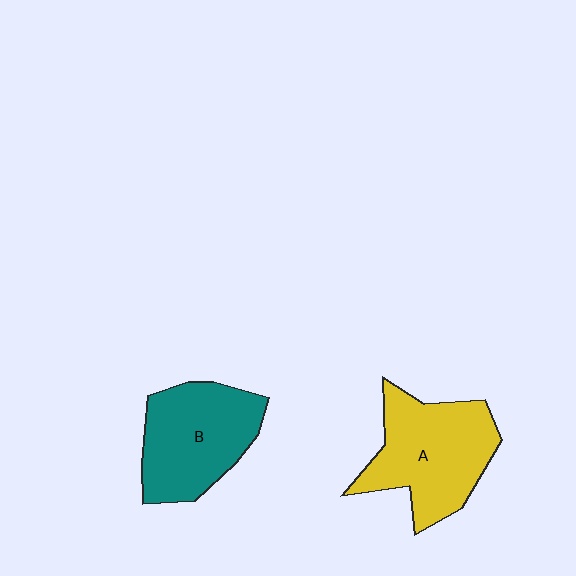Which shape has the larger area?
Shape A (yellow).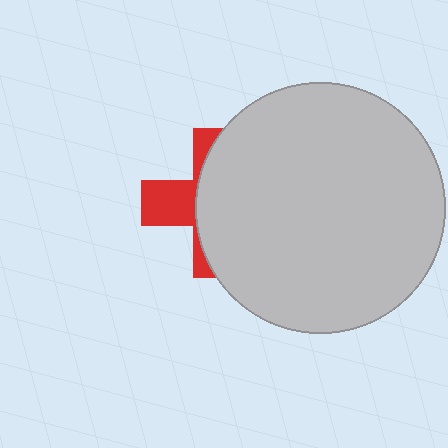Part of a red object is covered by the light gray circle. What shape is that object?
It is a cross.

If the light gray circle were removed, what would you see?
You would see the complete red cross.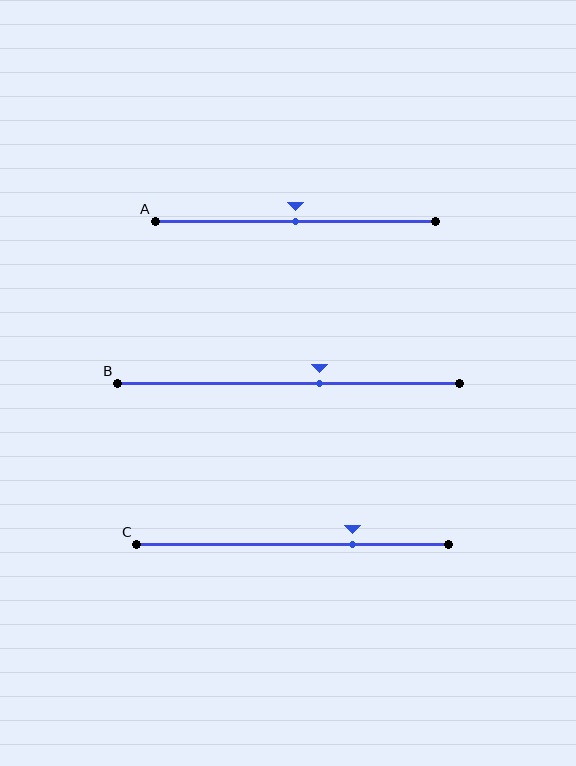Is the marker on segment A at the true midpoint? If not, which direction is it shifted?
Yes, the marker on segment A is at the true midpoint.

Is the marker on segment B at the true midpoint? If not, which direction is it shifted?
No, the marker on segment B is shifted to the right by about 9% of the segment length.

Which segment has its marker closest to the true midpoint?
Segment A has its marker closest to the true midpoint.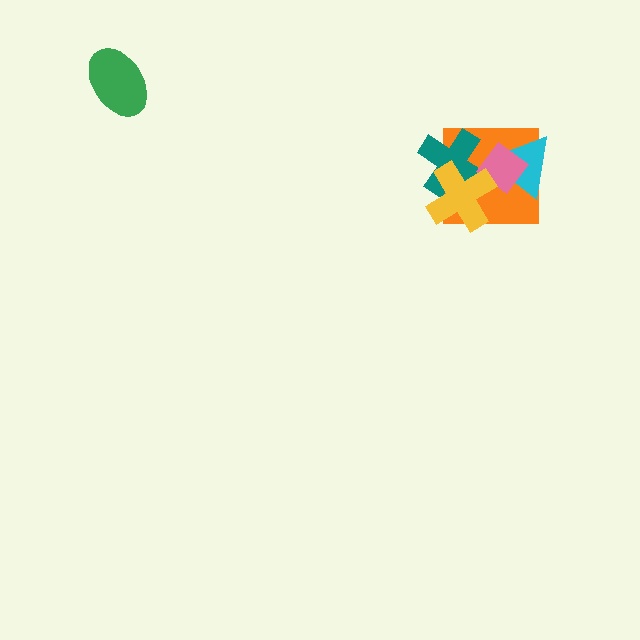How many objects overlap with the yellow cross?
3 objects overlap with the yellow cross.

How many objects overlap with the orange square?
4 objects overlap with the orange square.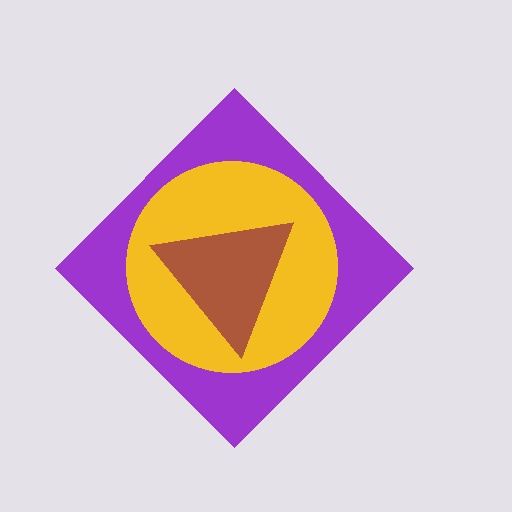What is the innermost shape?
The brown triangle.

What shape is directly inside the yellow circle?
The brown triangle.